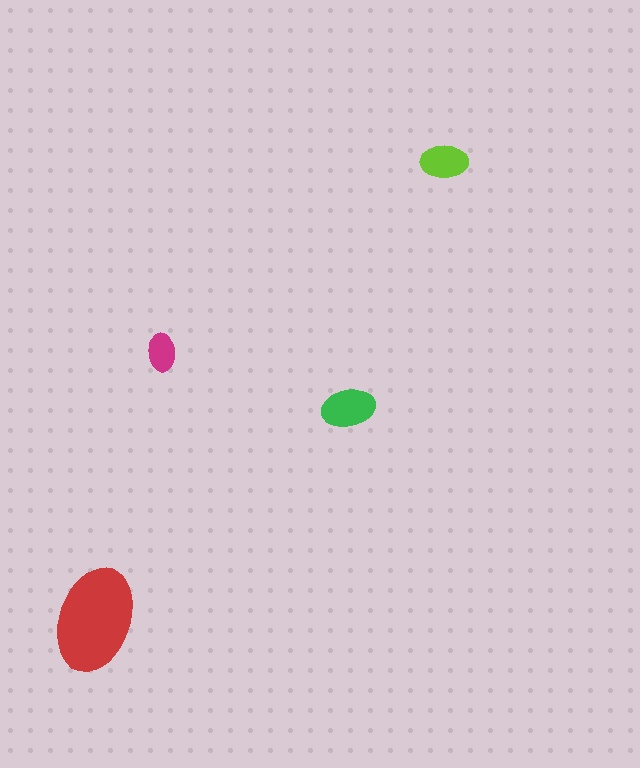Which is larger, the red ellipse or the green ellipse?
The red one.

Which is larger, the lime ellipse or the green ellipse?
The green one.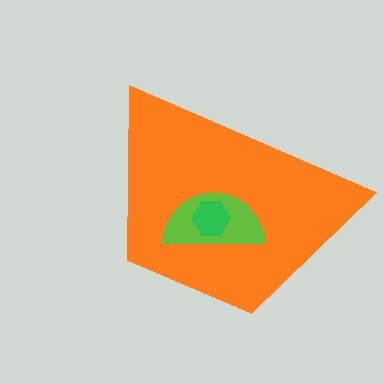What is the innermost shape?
The green hexagon.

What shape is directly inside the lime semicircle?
The green hexagon.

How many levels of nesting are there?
3.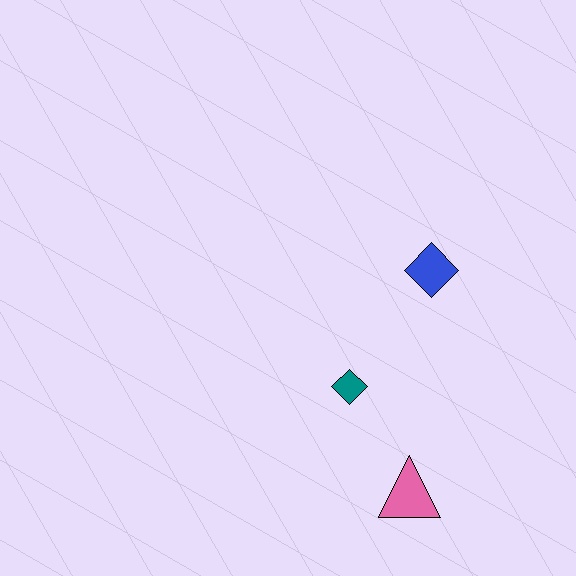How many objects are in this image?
There are 3 objects.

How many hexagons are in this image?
There are no hexagons.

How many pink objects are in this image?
There is 1 pink object.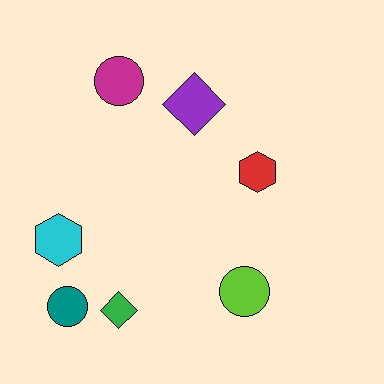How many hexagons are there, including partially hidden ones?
There are 2 hexagons.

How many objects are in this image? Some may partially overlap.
There are 7 objects.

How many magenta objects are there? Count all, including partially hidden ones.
There is 1 magenta object.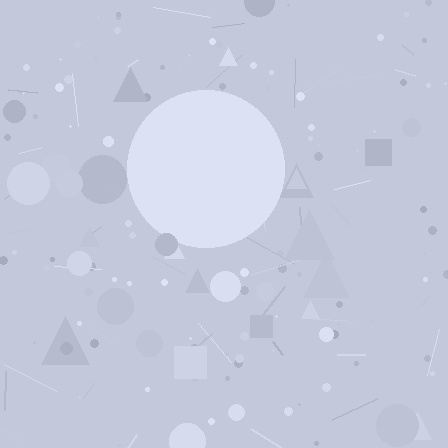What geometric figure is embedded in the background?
A circle is embedded in the background.